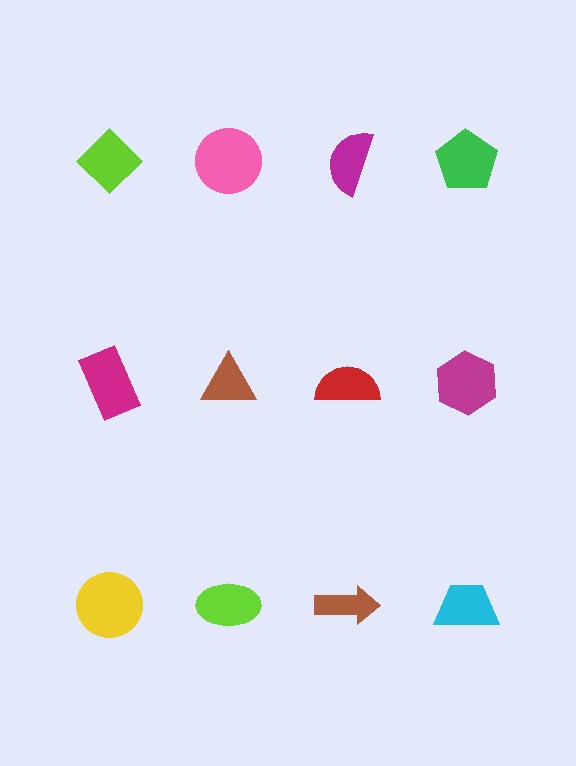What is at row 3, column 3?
A brown arrow.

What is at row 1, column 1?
A lime diamond.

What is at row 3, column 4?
A cyan trapezoid.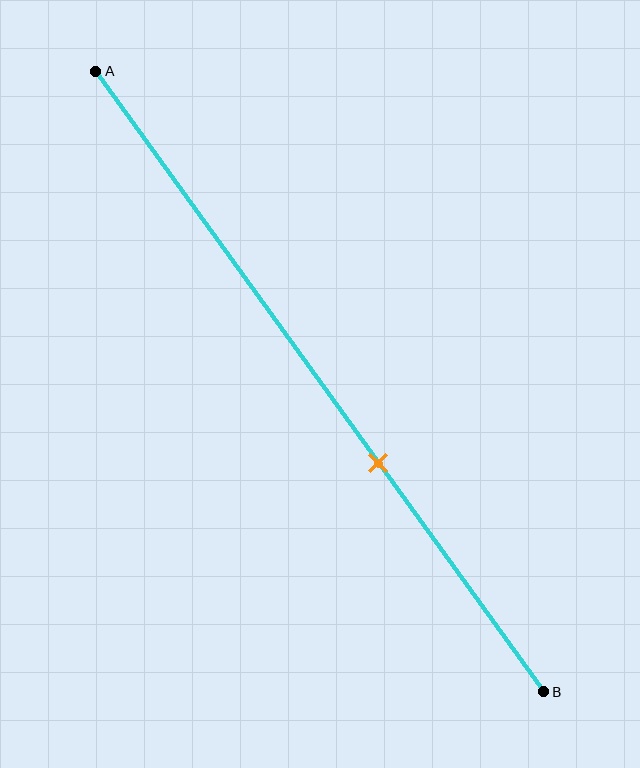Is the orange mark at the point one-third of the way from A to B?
No, the mark is at about 65% from A, not at the 33% one-third point.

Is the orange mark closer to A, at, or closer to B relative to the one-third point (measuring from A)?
The orange mark is closer to point B than the one-third point of segment AB.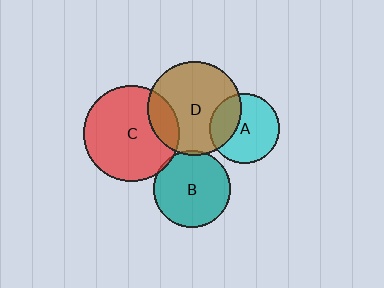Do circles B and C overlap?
Yes.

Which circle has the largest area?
Circle C (red).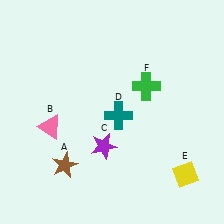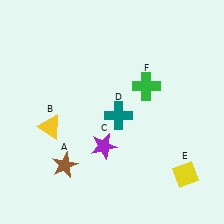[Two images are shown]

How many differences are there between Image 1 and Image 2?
There is 1 difference between the two images.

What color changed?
The triangle (B) changed from pink in Image 1 to yellow in Image 2.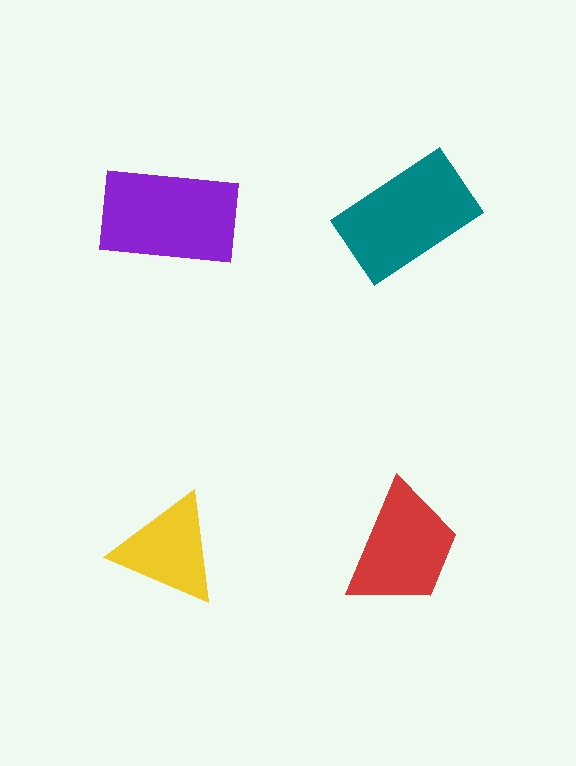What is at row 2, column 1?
A yellow triangle.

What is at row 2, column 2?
A red trapezoid.